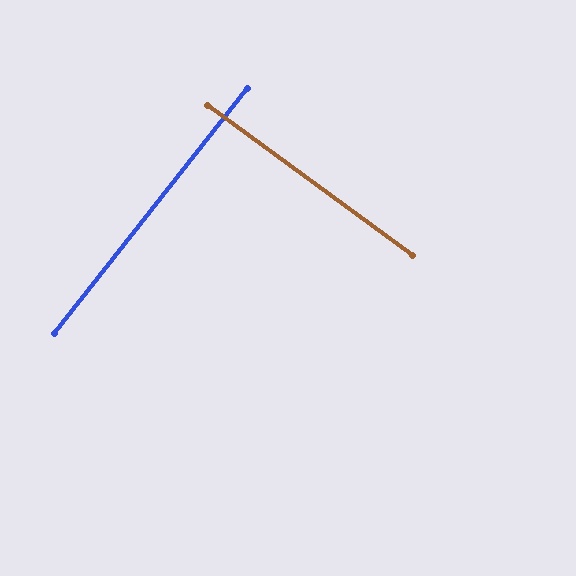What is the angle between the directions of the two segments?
Approximately 88 degrees.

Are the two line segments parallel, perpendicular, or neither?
Perpendicular — they meet at approximately 88°.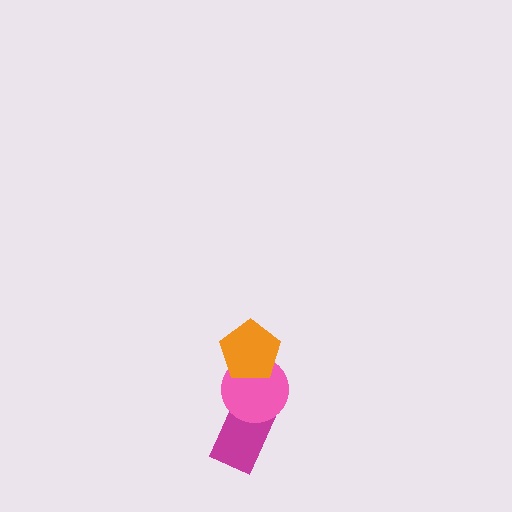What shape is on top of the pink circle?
The orange pentagon is on top of the pink circle.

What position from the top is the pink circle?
The pink circle is 2nd from the top.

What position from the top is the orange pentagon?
The orange pentagon is 1st from the top.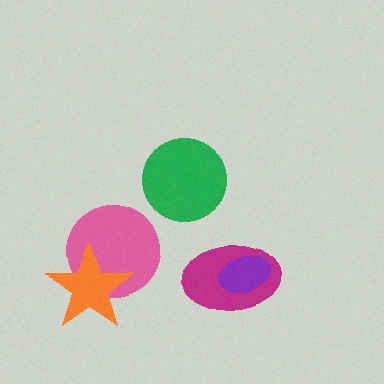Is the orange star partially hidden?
No, no other shape covers it.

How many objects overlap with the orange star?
1 object overlaps with the orange star.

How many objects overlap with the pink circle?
1 object overlaps with the pink circle.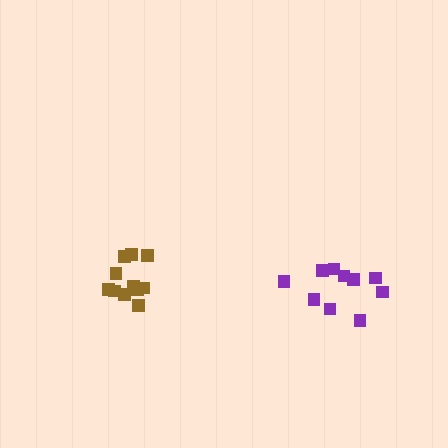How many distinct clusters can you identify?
There are 2 distinct clusters.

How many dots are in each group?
Group 1: 10 dots, Group 2: 11 dots (21 total).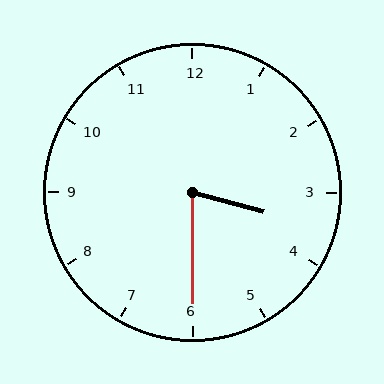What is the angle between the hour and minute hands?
Approximately 75 degrees.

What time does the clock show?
3:30.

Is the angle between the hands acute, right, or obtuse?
It is acute.